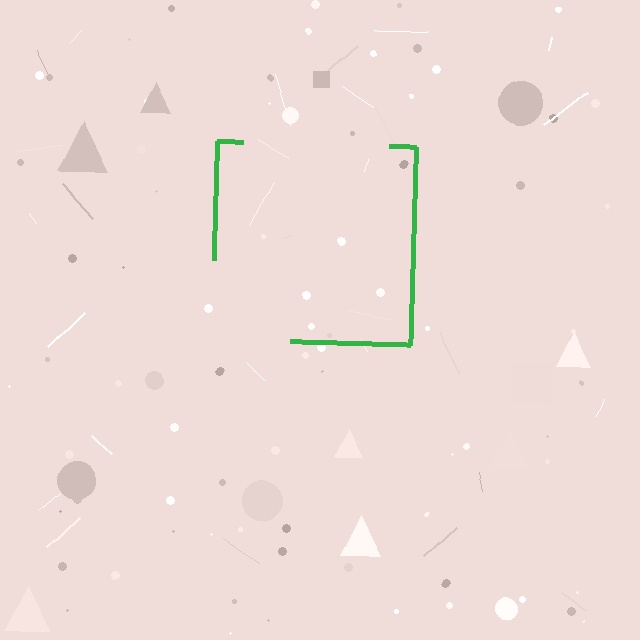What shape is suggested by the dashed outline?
The dashed outline suggests a square.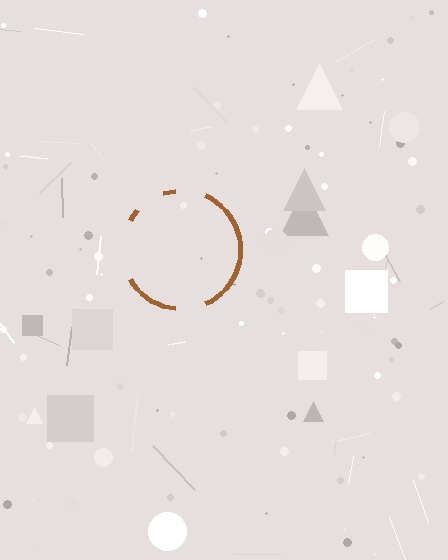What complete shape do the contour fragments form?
The contour fragments form a circle.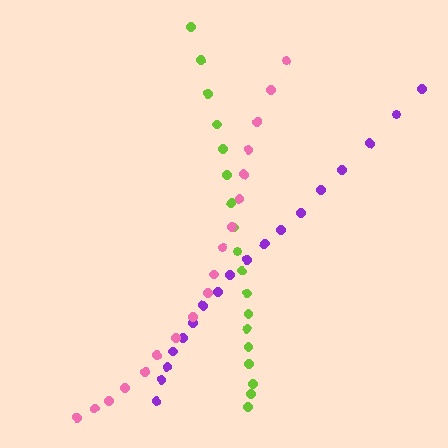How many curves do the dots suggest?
There are 3 distinct paths.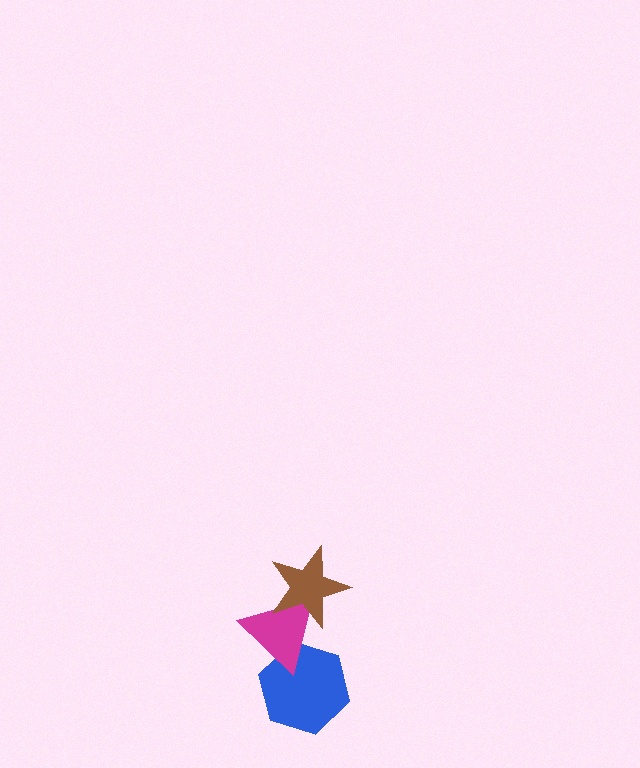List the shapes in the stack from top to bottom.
From top to bottom: the brown star, the magenta triangle, the blue hexagon.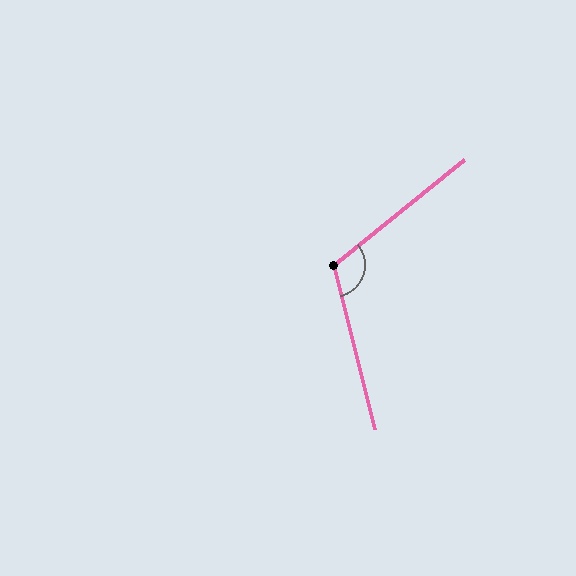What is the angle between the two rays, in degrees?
Approximately 115 degrees.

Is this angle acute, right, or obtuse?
It is obtuse.